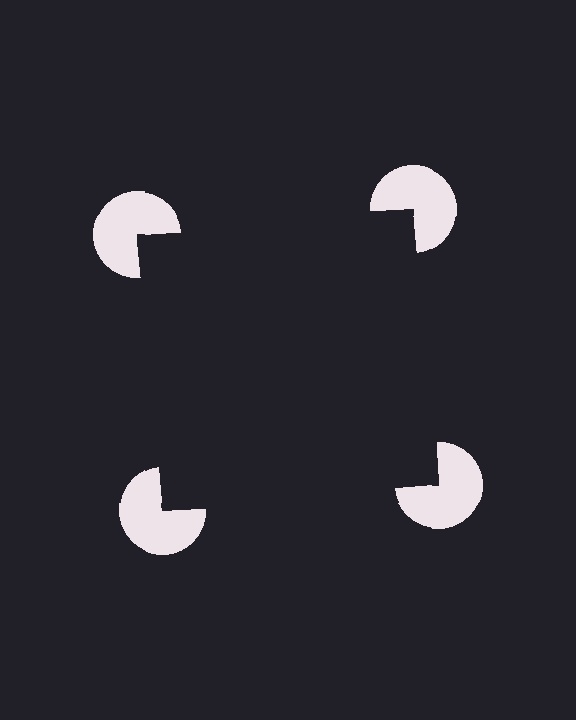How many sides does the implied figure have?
4 sides.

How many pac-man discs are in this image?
There are 4 — one at each vertex of the illusory square.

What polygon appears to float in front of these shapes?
An illusory square — its edges are inferred from the aligned wedge cuts in the pac-man discs, not physically drawn.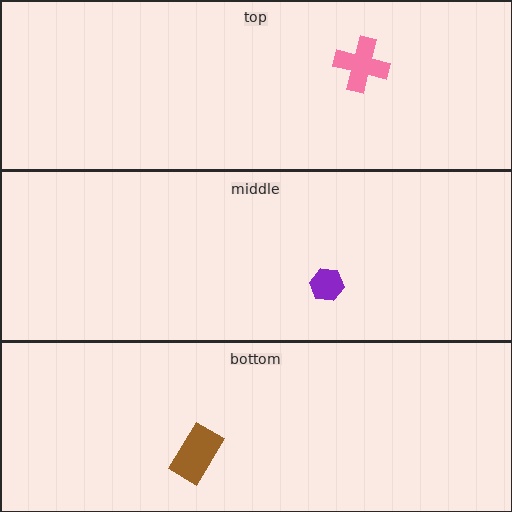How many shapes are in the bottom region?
1.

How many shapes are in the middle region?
1.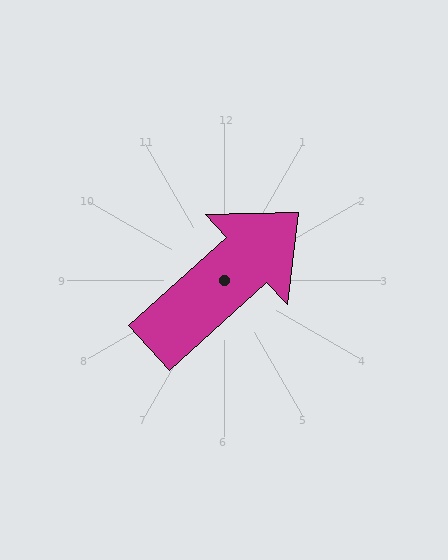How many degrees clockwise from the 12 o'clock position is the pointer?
Approximately 48 degrees.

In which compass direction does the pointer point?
Northeast.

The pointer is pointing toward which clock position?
Roughly 2 o'clock.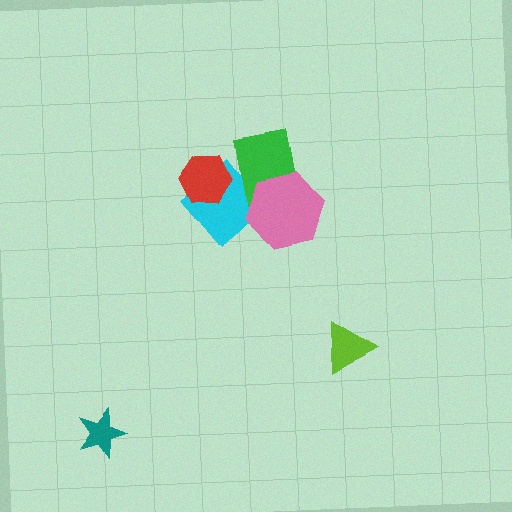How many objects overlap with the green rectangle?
3 objects overlap with the green rectangle.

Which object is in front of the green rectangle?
The pink hexagon is in front of the green rectangle.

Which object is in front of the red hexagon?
The green rectangle is in front of the red hexagon.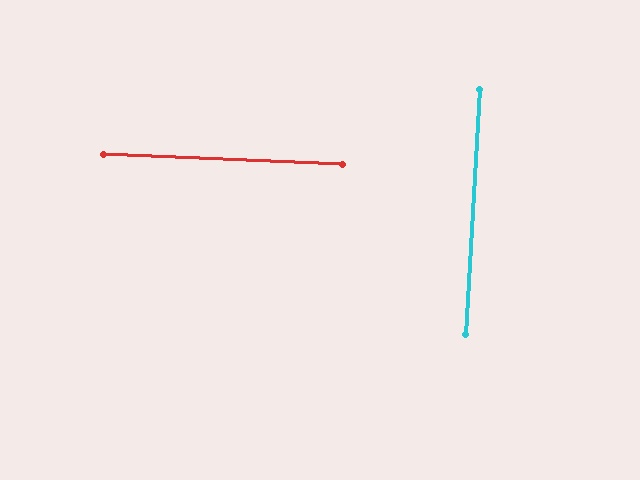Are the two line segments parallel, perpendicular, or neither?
Perpendicular — they meet at approximately 89°.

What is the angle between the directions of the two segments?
Approximately 89 degrees.